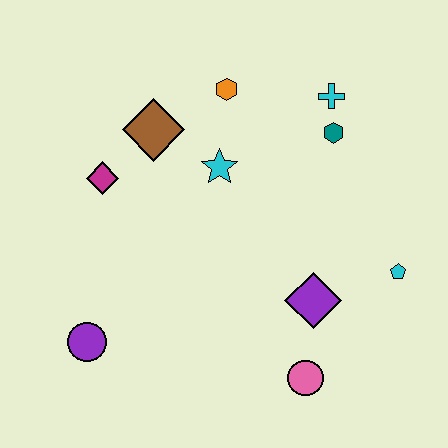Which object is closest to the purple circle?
The magenta diamond is closest to the purple circle.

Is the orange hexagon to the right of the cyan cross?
No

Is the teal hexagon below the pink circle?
No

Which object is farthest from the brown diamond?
The pink circle is farthest from the brown diamond.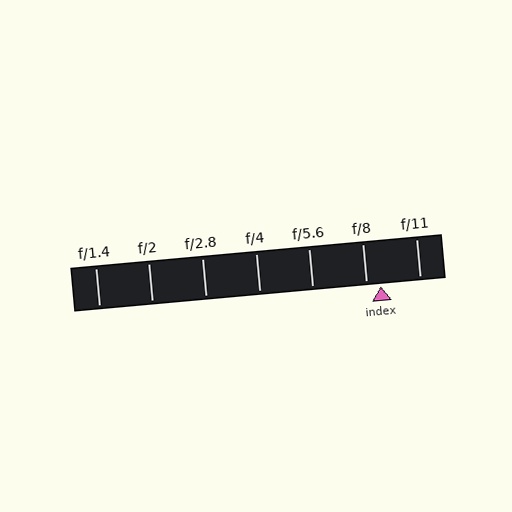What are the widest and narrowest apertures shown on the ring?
The widest aperture shown is f/1.4 and the narrowest is f/11.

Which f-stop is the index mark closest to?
The index mark is closest to f/8.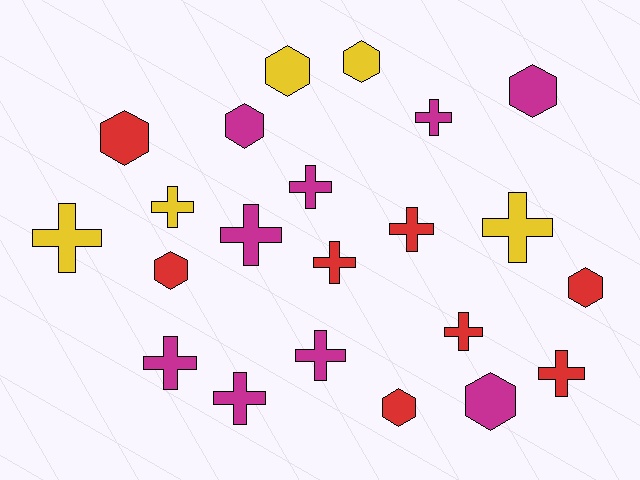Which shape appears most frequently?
Cross, with 13 objects.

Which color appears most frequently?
Magenta, with 9 objects.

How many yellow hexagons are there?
There are 2 yellow hexagons.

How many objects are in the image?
There are 22 objects.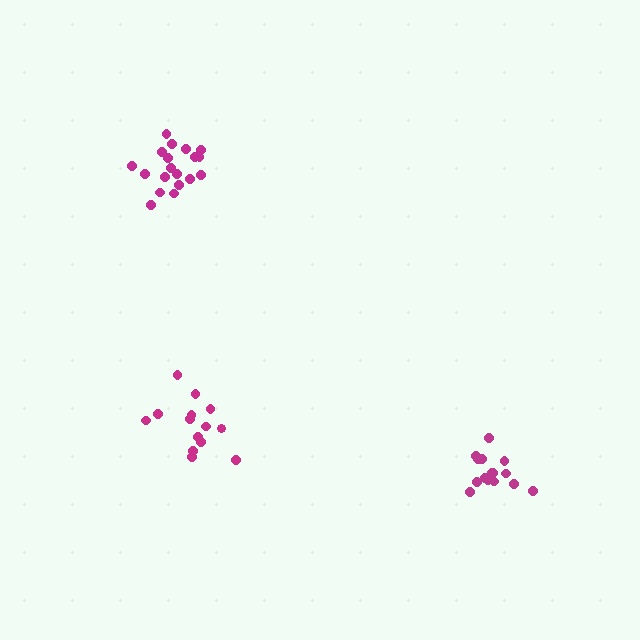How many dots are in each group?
Group 1: 19 dots, Group 2: 14 dots, Group 3: 15 dots (48 total).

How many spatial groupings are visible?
There are 3 spatial groupings.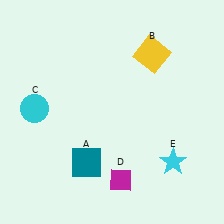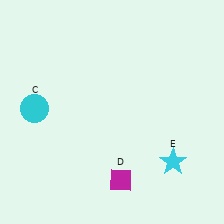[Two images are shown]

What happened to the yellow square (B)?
The yellow square (B) was removed in Image 2. It was in the top-right area of Image 1.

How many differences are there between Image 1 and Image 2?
There are 2 differences between the two images.